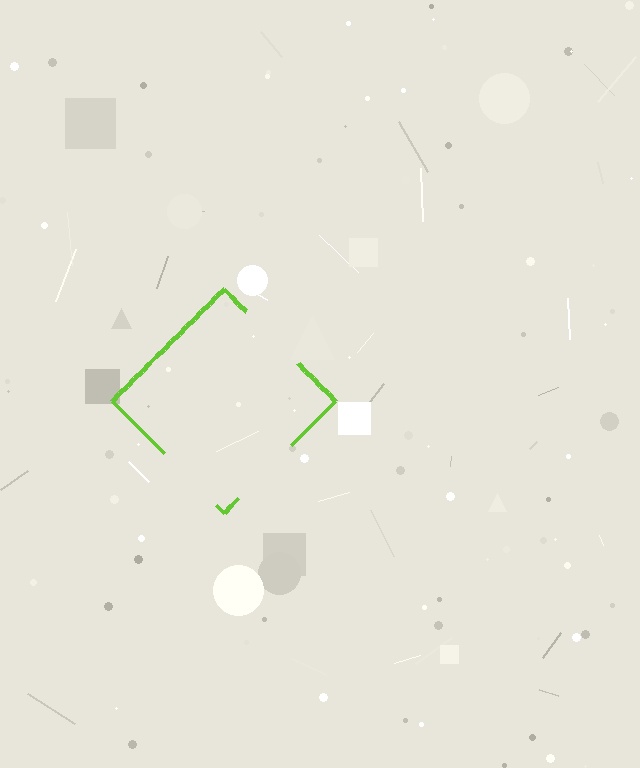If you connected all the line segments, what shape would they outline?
They would outline a diamond.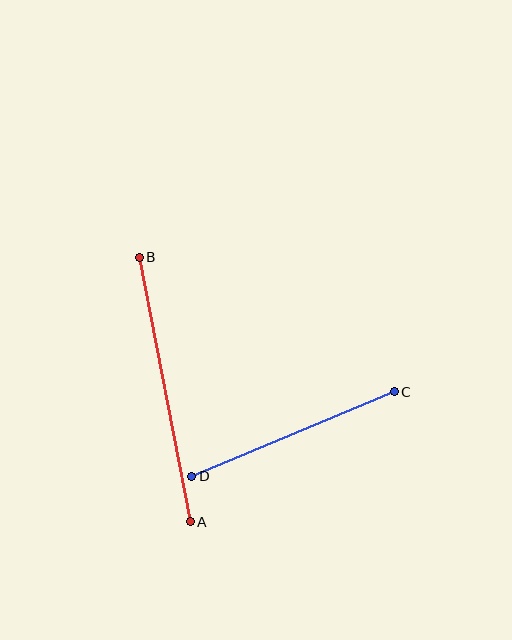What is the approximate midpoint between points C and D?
The midpoint is at approximately (293, 434) pixels.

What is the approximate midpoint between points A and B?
The midpoint is at approximately (165, 389) pixels.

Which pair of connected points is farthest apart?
Points A and B are farthest apart.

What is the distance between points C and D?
The distance is approximately 220 pixels.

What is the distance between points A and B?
The distance is approximately 269 pixels.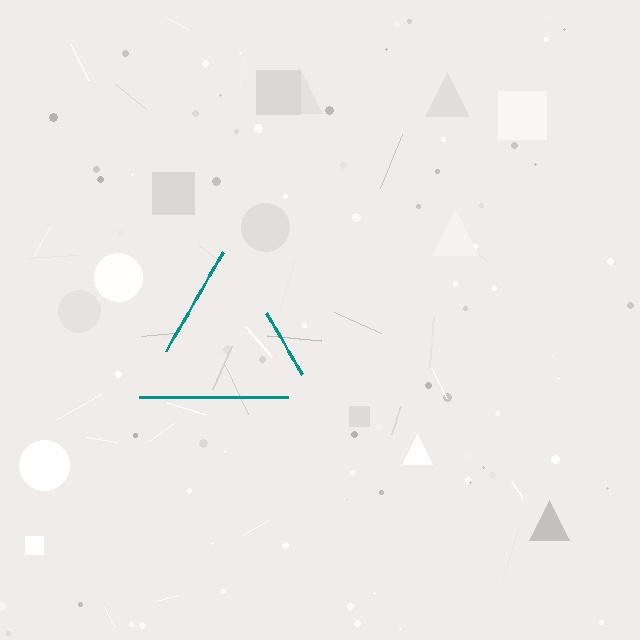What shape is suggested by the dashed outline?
The dashed outline suggests a triangle.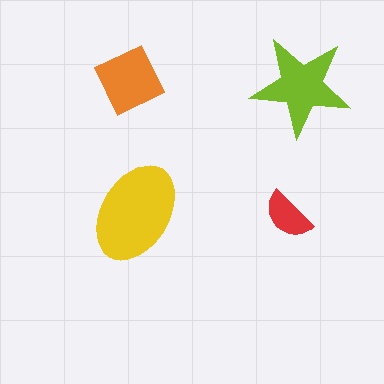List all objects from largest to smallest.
The yellow ellipse, the lime star, the orange square, the red semicircle.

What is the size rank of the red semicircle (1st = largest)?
4th.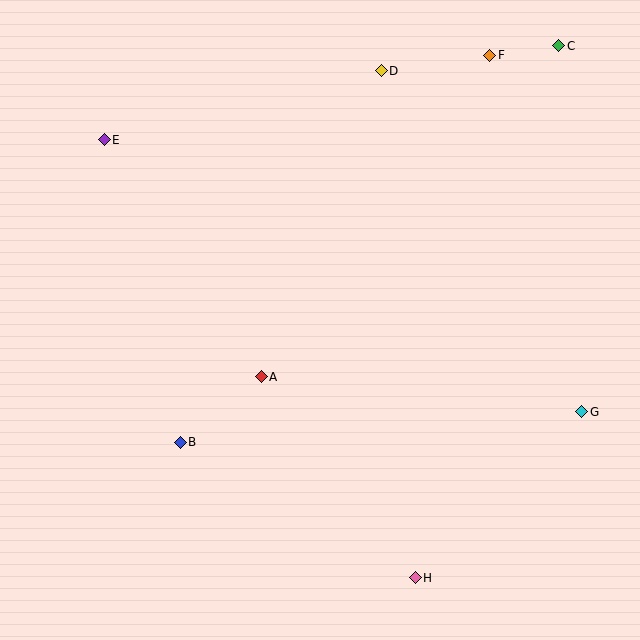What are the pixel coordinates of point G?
Point G is at (582, 412).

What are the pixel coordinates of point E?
Point E is at (104, 140).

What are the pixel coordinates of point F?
Point F is at (490, 55).